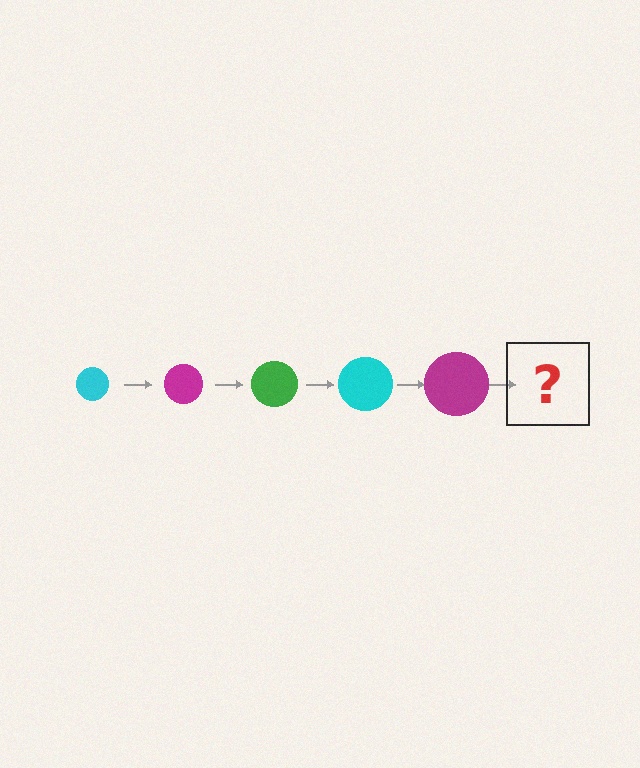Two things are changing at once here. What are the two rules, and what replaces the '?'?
The two rules are that the circle grows larger each step and the color cycles through cyan, magenta, and green. The '?' should be a green circle, larger than the previous one.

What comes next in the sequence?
The next element should be a green circle, larger than the previous one.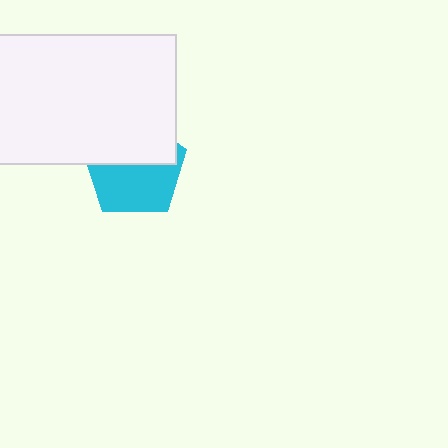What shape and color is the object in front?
The object in front is a white rectangle.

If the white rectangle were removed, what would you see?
You would see the complete cyan pentagon.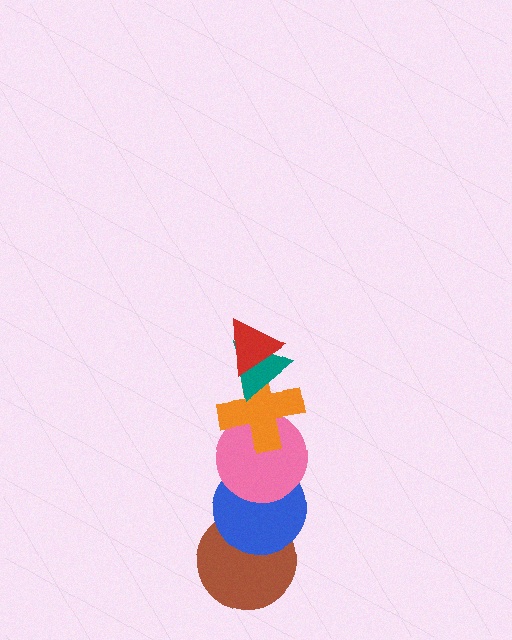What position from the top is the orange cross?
The orange cross is 3rd from the top.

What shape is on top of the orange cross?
The teal triangle is on top of the orange cross.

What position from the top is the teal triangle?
The teal triangle is 2nd from the top.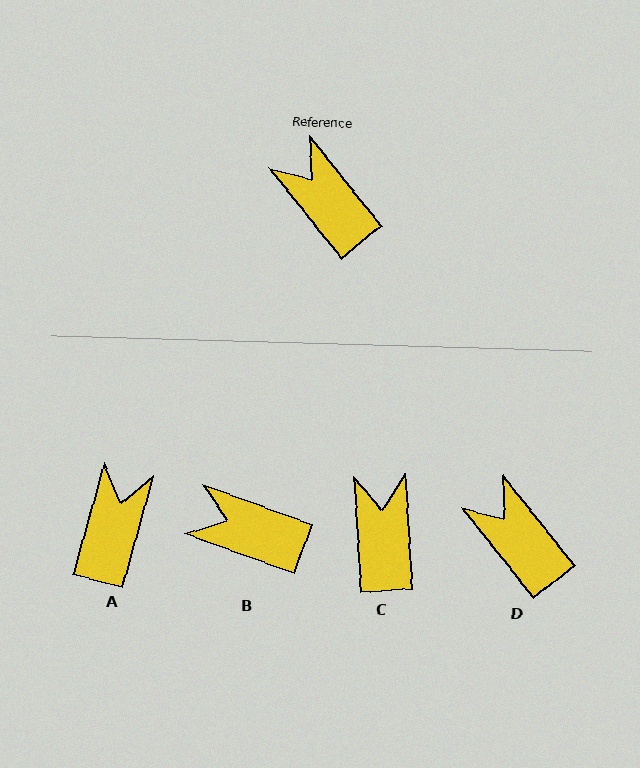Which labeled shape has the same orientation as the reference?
D.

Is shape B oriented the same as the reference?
No, it is off by about 31 degrees.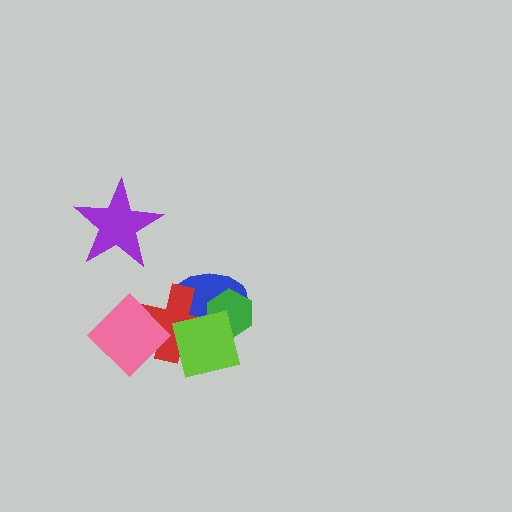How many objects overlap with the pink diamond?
1 object overlaps with the pink diamond.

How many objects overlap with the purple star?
0 objects overlap with the purple star.